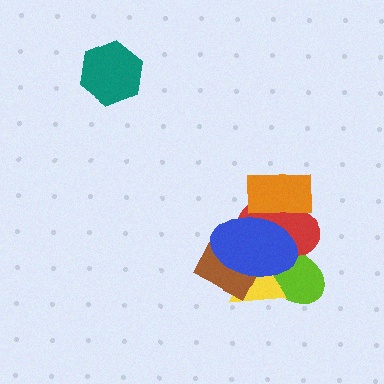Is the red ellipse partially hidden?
Yes, it is partially covered by another shape.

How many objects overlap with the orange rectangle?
2 objects overlap with the orange rectangle.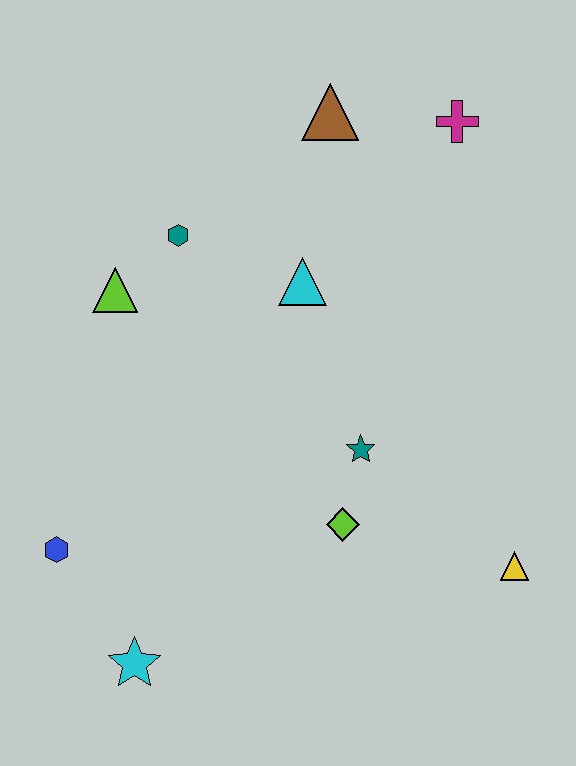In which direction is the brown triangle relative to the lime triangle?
The brown triangle is to the right of the lime triangle.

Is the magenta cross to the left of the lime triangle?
No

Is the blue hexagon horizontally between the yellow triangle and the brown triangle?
No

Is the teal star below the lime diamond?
No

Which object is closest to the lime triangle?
The teal hexagon is closest to the lime triangle.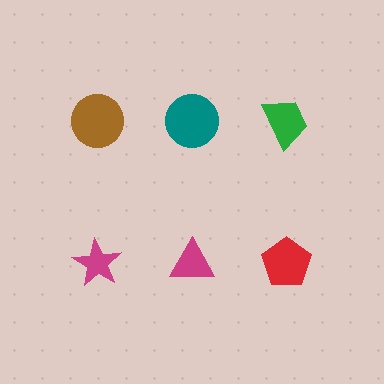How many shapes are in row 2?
3 shapes.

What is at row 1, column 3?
A green trapezoid.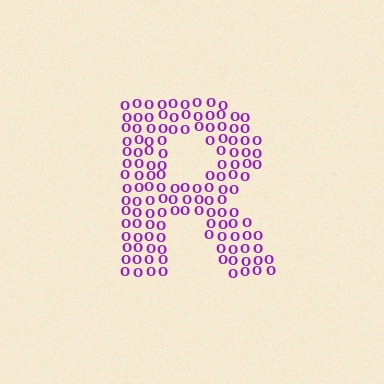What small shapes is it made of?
It is made of small letter O's.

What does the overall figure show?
The overall figure shows the letter R.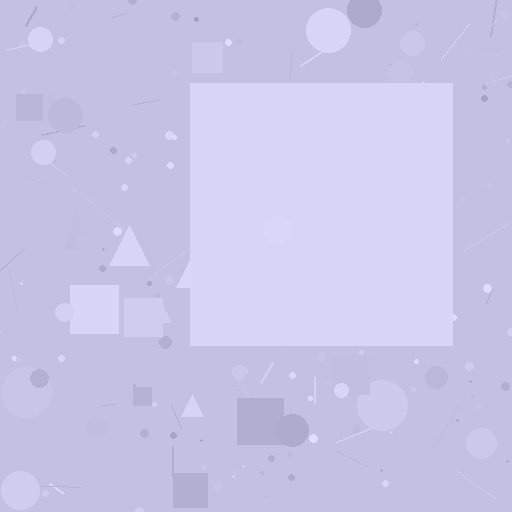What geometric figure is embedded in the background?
A square is embedded in the background.